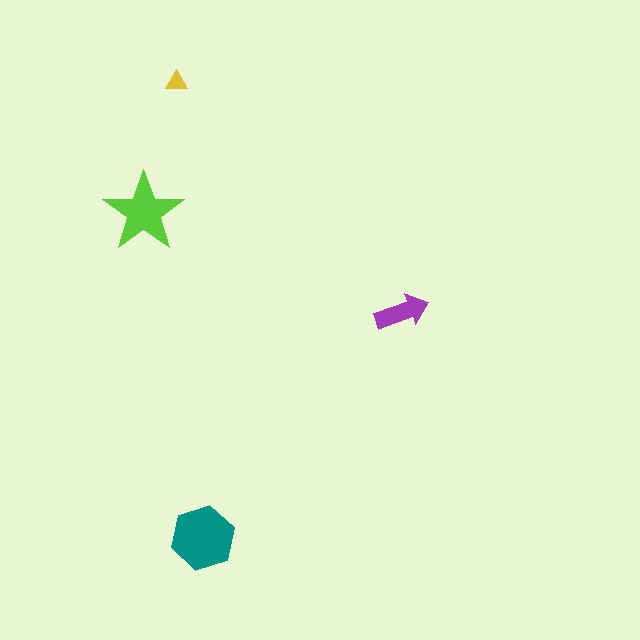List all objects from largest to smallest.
The teal hexagon, the lime star, the purple arrow, the yellow triangle.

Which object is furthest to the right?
The purple arrow is rightmost.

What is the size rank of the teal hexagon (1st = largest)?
1st.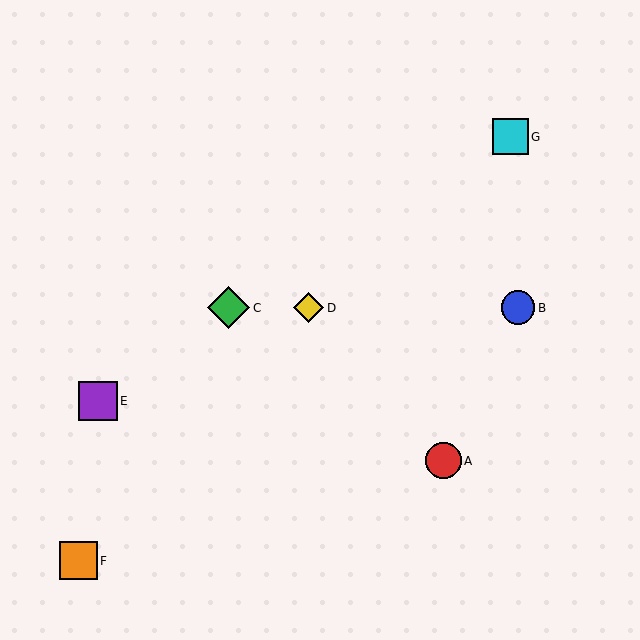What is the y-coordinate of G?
Object G is at y≈137.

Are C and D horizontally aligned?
Yes, both are at y≈308.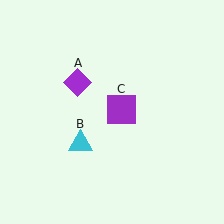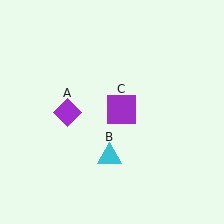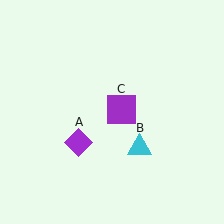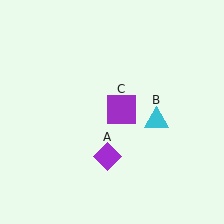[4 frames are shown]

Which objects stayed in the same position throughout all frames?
Purple square (object C) remained stationary.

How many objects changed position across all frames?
2 objects changed position: purple diamond (object A), cyan triangle (object B).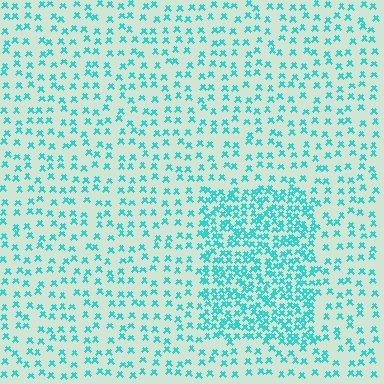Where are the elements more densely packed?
The elements are more densely packed inside the rectangle boundary.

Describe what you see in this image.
The image contains small cyan elements arranged at two different densities. A rectangle-shaped region is visible where the elements are more densely packed than the surrounding area.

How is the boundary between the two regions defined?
The boundary is defined by a change in element density (approximately 2.3x ratio). All elements are the same color, size, and shape.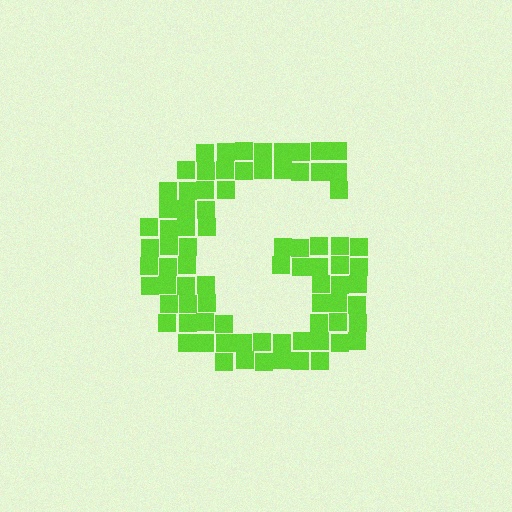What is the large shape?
The large shape is the letter G.